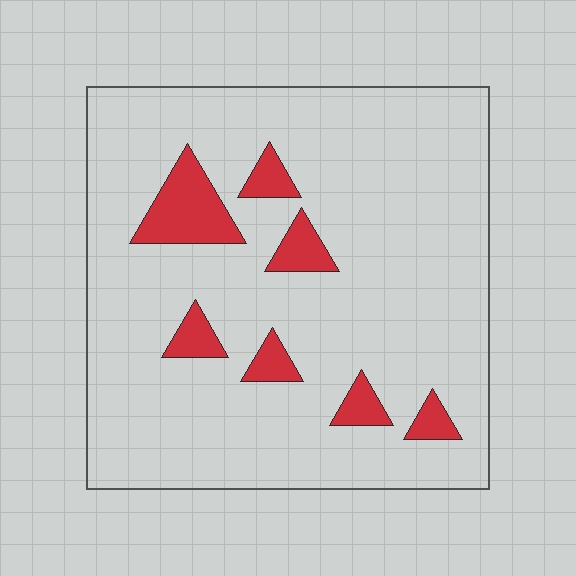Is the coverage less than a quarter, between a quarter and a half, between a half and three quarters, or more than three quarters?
Less than a quarter.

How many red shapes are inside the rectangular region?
7.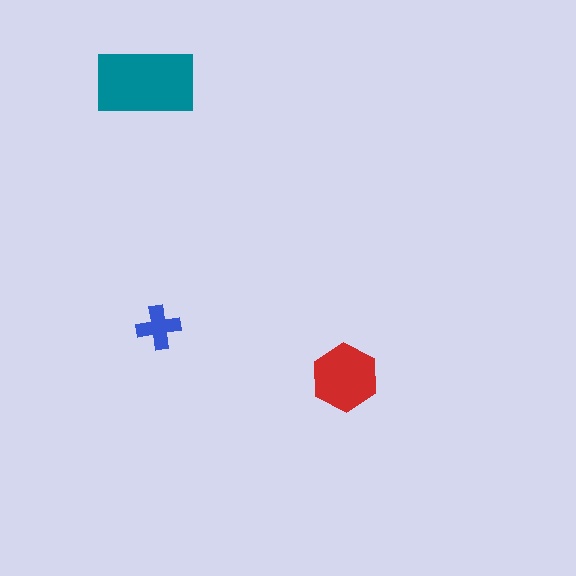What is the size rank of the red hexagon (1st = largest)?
2nd.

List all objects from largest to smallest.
The teal rectangle, the red hexagon, the blue cross.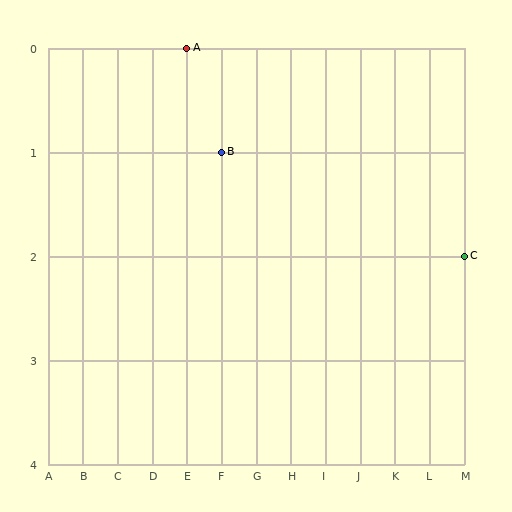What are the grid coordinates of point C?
Point C is at grid coordinates (M, 2).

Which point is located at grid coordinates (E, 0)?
Point A is at (E, 0).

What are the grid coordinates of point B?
Point B is at grid coordinates (F, 1).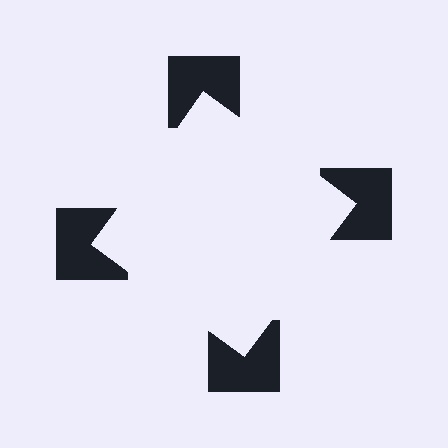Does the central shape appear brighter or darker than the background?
It typically appears slightly brighter than the background, even though no actual brightness change is drawn.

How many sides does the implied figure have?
4 sides.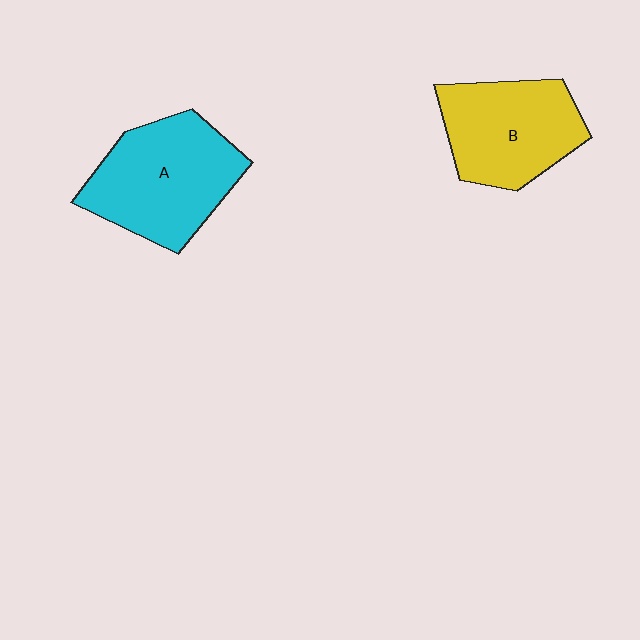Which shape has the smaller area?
Shape B (yellow).